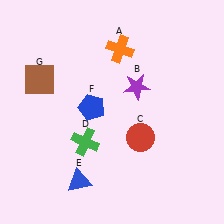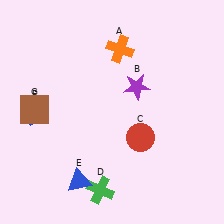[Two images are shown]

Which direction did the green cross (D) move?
The green cross (D) moved down.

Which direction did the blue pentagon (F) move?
The blue pentagon (F) moved left.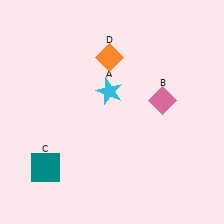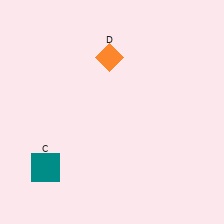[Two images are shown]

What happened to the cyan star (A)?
The cyan star (A) was removed in Image 2. It was in the top-left area of Image 1.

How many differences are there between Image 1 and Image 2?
There are 2 differences between the two images.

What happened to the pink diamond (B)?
The pink diamond (B) was removed in Image 2. It was in the top-right area of Image 1.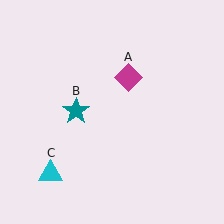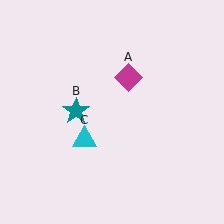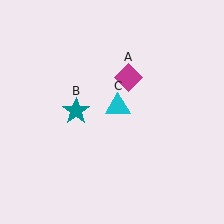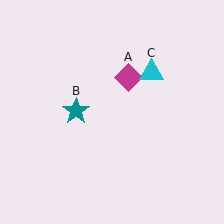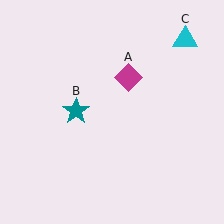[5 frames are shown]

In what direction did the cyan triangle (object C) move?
The cyan triangle (object C) moved up and to the right.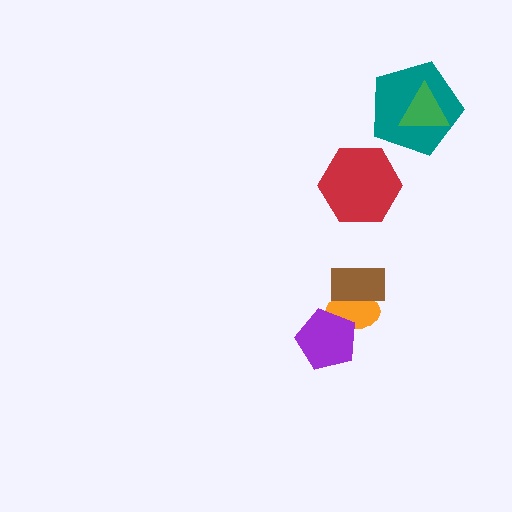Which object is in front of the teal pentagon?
The green triangle is in front of the teal pentagon.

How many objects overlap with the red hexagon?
0 objects overlap with the red hexagon.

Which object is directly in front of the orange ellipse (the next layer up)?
The purple pentagon is directly in front of the orange ellipse.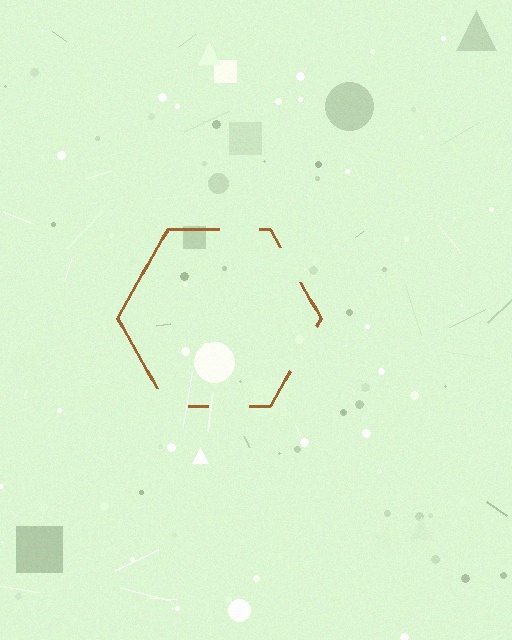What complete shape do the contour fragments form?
The contour fragments form a hexagon.